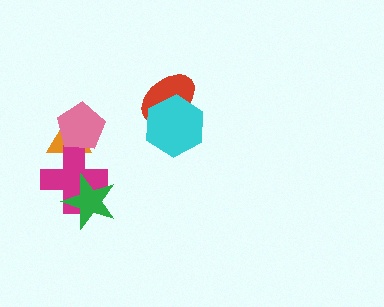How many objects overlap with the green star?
1 object overlaps with the green star.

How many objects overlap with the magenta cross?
3 objects overlap with the magenta cross.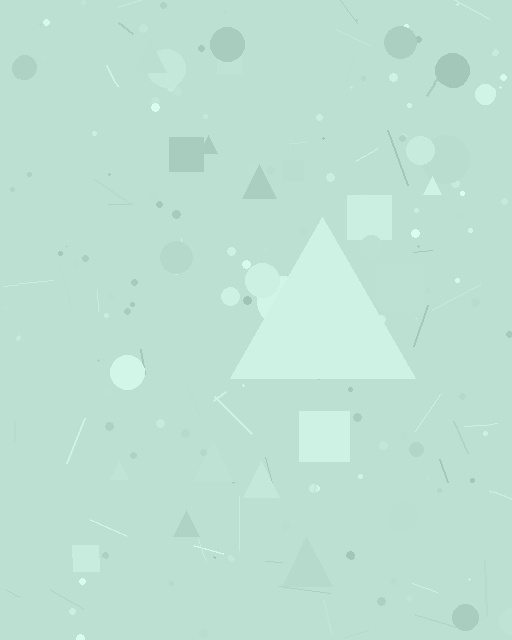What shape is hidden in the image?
A triangle is hidden in the image.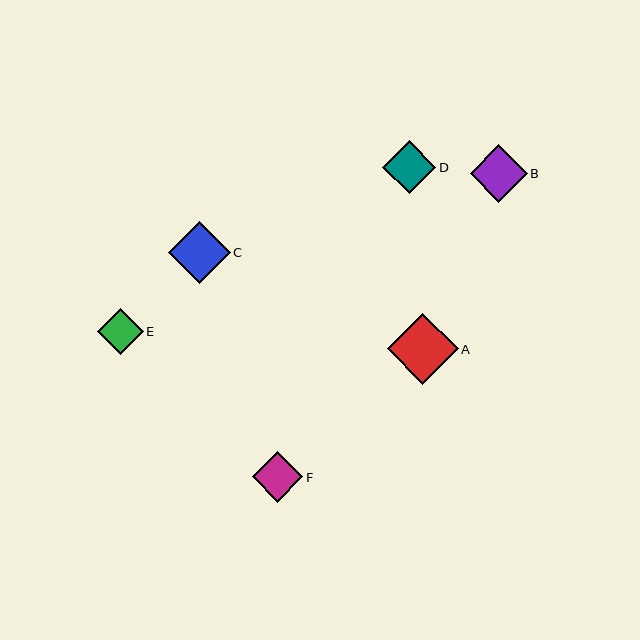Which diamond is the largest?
Diamond A is the largest with a size of approximately 71 pixels.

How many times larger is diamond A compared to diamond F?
Diamond A is approximately 1.4 times the size of diamond F.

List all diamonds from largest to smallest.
From largest to smallest: A, C, B, D, F, E.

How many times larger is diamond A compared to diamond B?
Diamond A is approximately 1.2 times the size of diamond B.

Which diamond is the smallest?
Diamond E is the smallest with a size of approximately 46 pixels.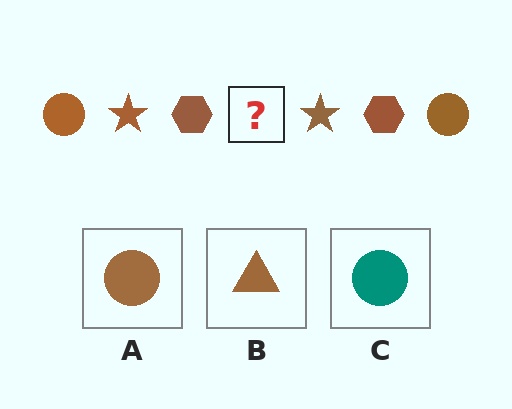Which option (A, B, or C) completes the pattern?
A.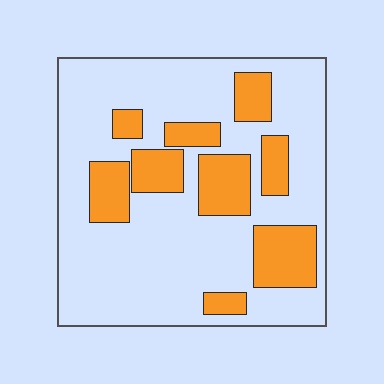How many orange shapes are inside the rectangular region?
9.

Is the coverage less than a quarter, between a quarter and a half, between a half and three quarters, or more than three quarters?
Between a quarter and a half.